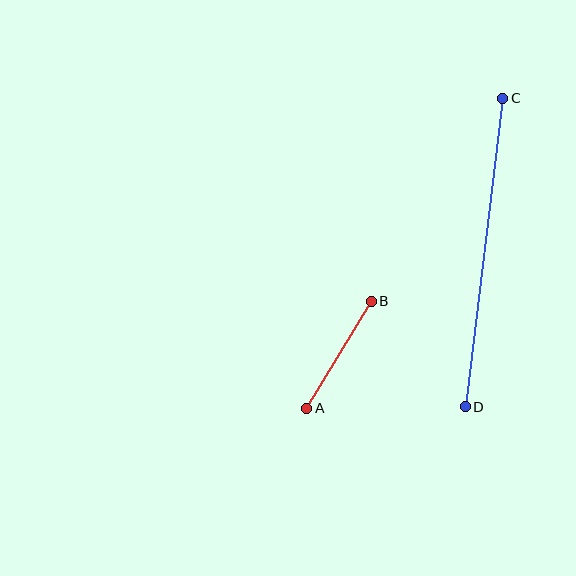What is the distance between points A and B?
The distance is approximately 125 pixels.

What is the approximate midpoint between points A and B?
The midpoint is at approximately (339, 355) pixels.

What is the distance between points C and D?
The distance is approximately 311 pixels.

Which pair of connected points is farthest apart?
Points C and D are farthest apart.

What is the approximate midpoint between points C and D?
The midpoint is at approximately (484, 253) pixels.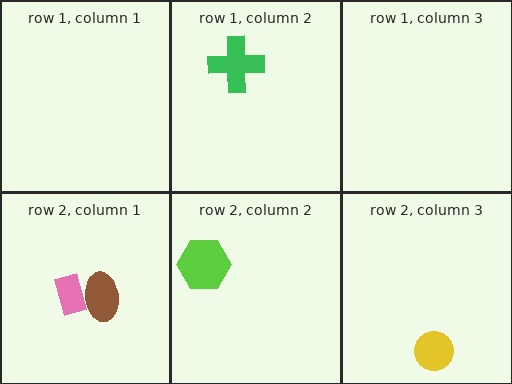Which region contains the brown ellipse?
The row 2, column 1 region.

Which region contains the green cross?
The row 1, column 2 region.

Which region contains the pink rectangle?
The row 2, column 1 region.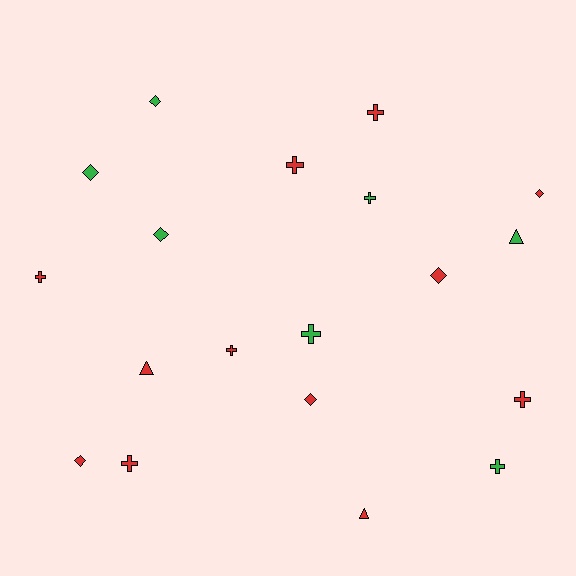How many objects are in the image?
There are 19 objects.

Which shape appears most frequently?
Cross, with 9 objects.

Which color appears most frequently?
Red, with 12 objects.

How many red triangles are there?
There are 2 red triangles.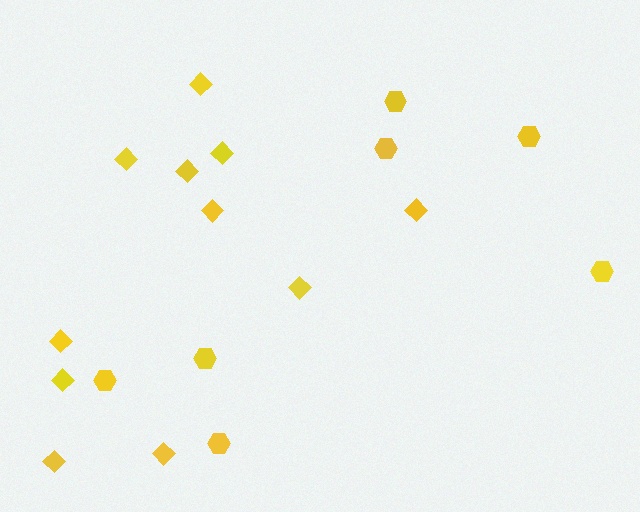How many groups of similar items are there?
There are 2 groups: one group of diamonds (11) and one group of hexagons (7).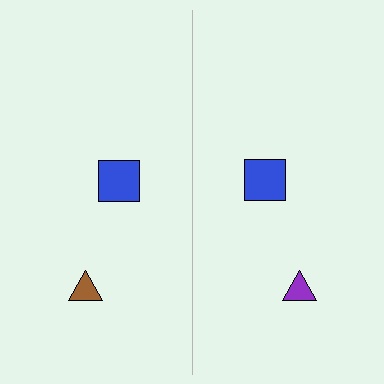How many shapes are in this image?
There are 4 shapes in this image.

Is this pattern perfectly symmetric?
No, the pattern is not perfectly symmetric. The purple triangle on the right side breaks the symmetry — its mirror counterpart is brown.